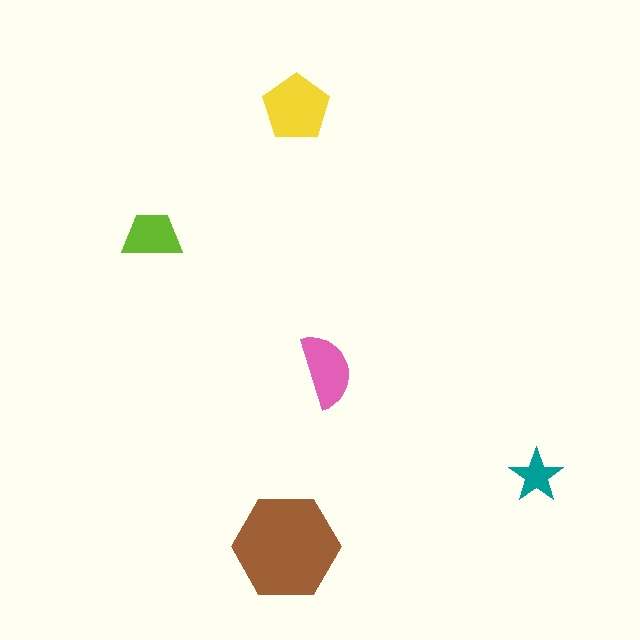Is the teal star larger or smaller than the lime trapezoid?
Smaller.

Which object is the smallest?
The teal star.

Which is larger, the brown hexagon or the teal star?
The brown hexagon.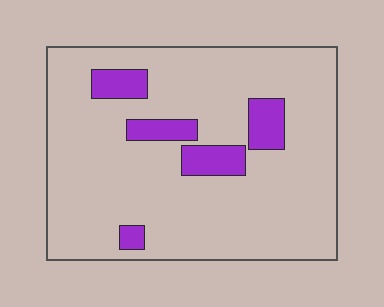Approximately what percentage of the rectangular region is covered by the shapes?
Approximately 15%.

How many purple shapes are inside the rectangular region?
5.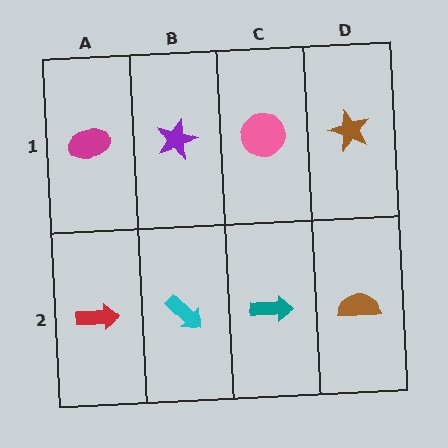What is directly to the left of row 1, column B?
A magenta ellipse.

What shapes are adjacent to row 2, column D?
A brown star (row 1, column D), a teal arrow (row 2, column C).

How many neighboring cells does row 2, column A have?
2.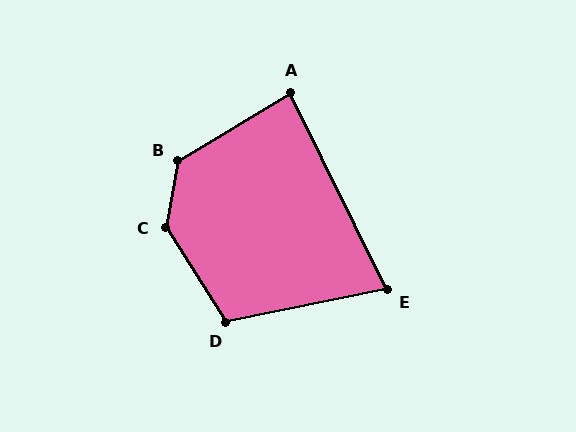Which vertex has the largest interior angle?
C, at approximately 137 degrees.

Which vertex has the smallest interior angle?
E, at approximately 75 degrees.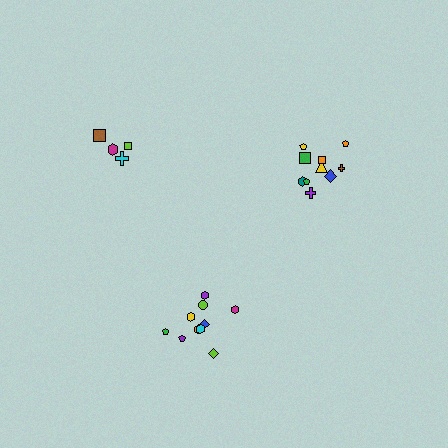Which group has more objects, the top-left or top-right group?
The top-right group.